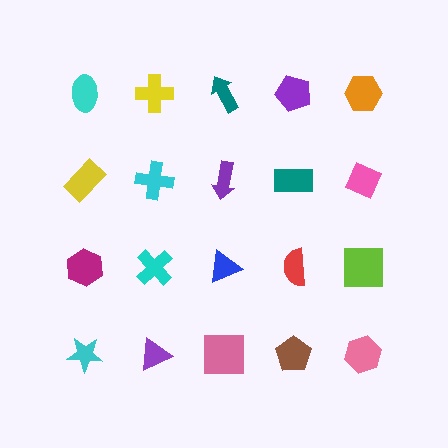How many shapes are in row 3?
5 shapes.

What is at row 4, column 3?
A pink square.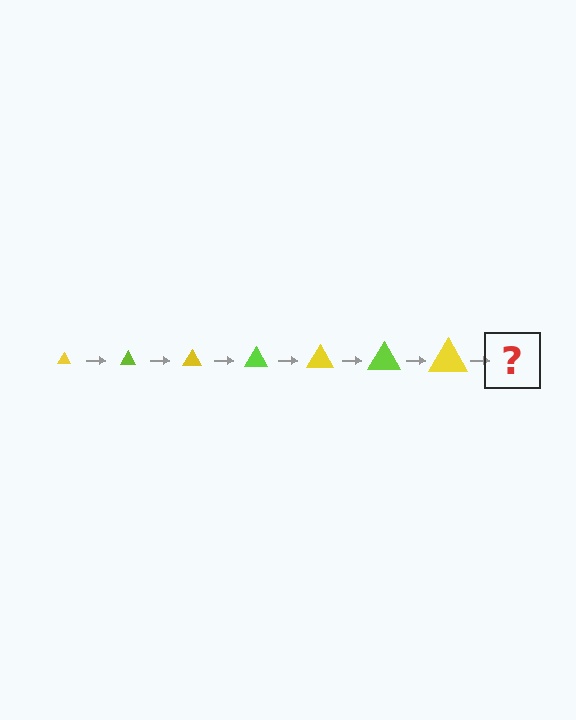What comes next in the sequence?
The next element should be a lime triangle, larger than the previous one.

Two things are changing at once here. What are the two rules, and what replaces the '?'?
The two rules are that the triangle grows larger each step and the color cycles through yellow and lime. The '?' should be a lime triangle, larger than the previous one.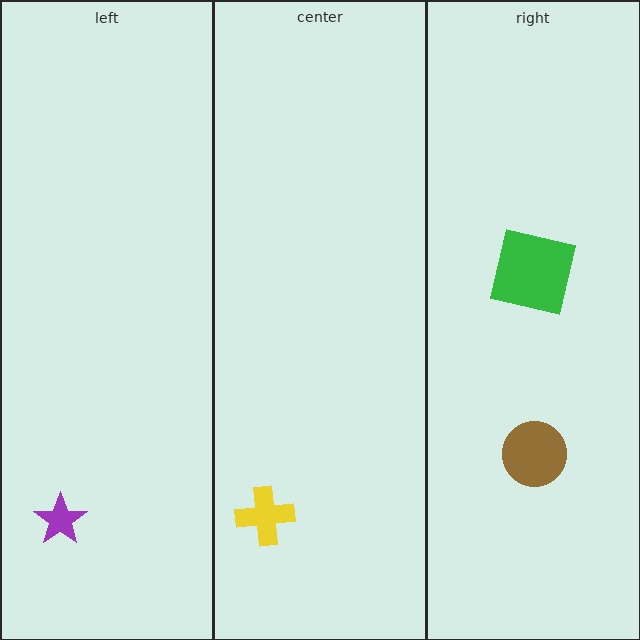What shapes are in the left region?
The purple star.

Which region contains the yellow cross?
The center region.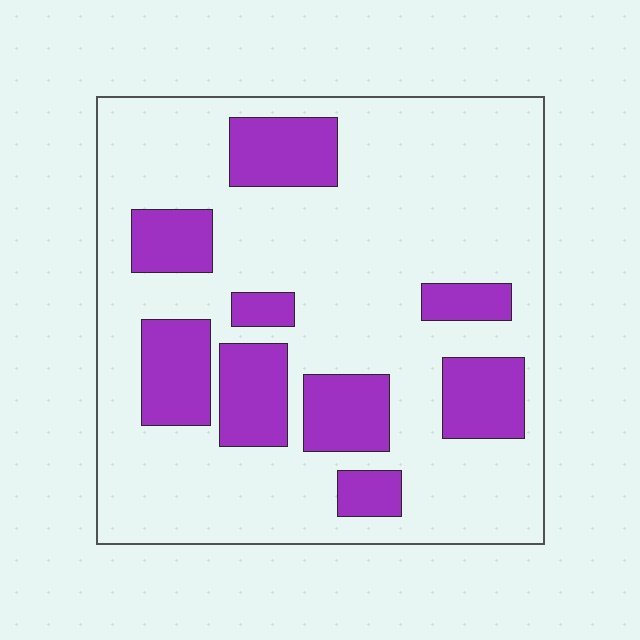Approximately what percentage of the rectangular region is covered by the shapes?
Approximately 25%.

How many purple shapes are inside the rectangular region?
9.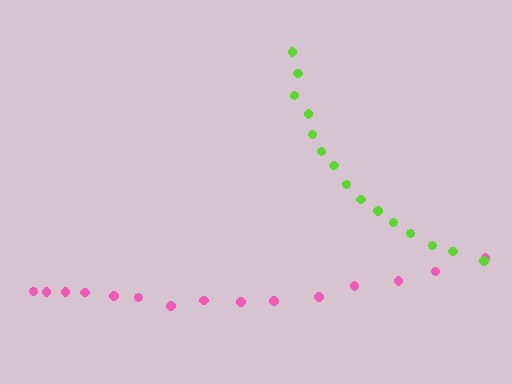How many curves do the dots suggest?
There are 2 distinct paths.